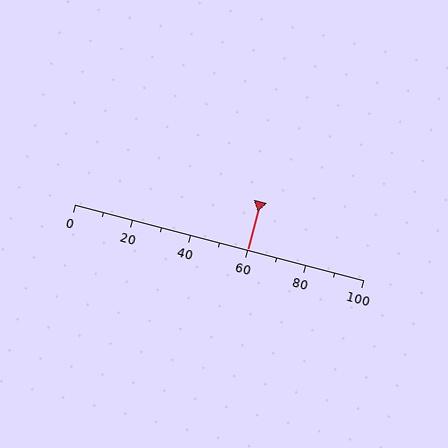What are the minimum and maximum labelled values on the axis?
The axis runs from 0 to 100.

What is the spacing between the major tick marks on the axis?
The major ticks are spaced 20 apart.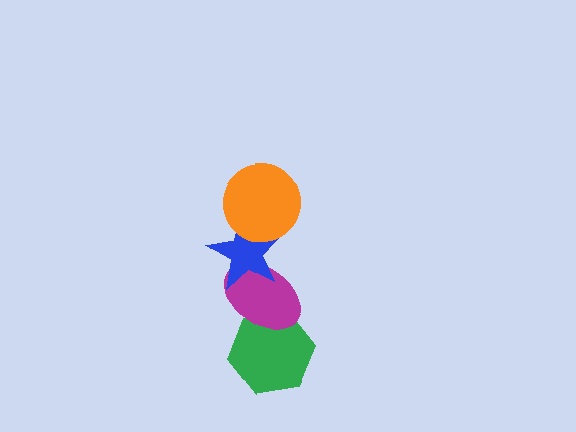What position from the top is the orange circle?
The orange circle is 1st from the top.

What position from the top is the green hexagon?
The green hexagon is 4th from the top.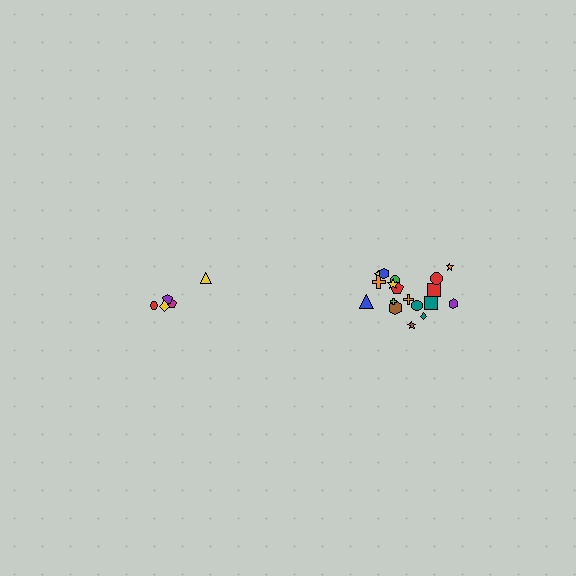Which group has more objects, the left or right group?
The right group.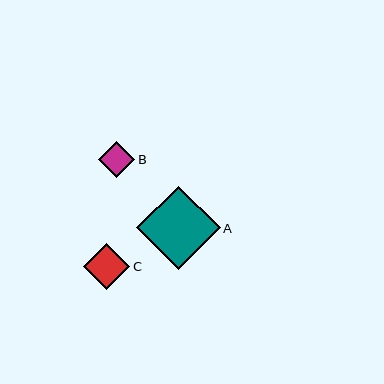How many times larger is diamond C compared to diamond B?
Diamond C is approximately 1.3 times the size of diamond B.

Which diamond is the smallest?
Diamond B is the smallest with a size of approximately 36 pixels.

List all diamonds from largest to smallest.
From largest to smallest: A, C, B.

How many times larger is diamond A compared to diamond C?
Diamond A is approximately 1.8 times the size of diamond C.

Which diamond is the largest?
Diamond A is the largest with a size of approximately 84 pixels.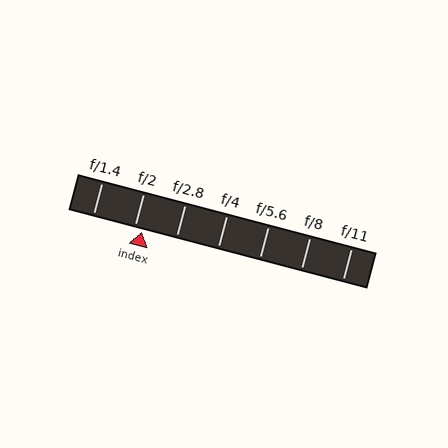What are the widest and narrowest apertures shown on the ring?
The widest aperture shown is f/1.4 and the narrowest is f/11.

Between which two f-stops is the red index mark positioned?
The index mark is between f/2 and f/2.8.